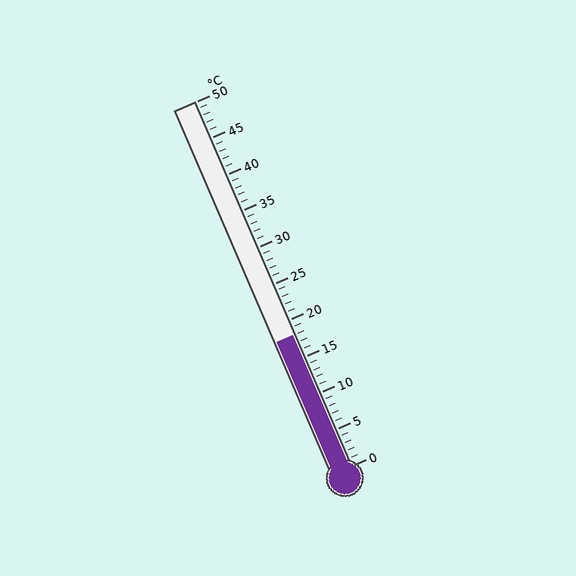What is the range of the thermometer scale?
The thermometer scale ranges from 0°C to 50°C.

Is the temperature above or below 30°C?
The temperature is below 30°C.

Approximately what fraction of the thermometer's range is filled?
The thermometer is filled to approximately 35% of its range.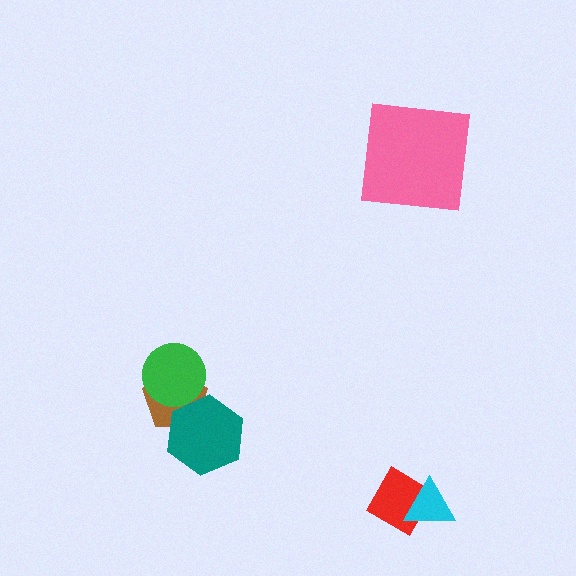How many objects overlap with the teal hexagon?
1 object overlaps with the teal hexagon.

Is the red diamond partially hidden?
Yes, it is partially covered by another shape.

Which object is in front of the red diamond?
The cyan triangle is in front of the red diamond.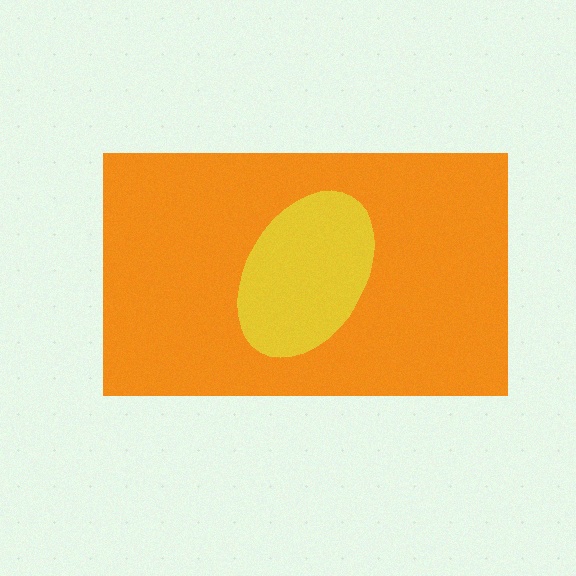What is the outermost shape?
The orange rectangle.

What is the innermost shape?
The yellow ellipse.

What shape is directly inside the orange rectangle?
The yellow ellipse.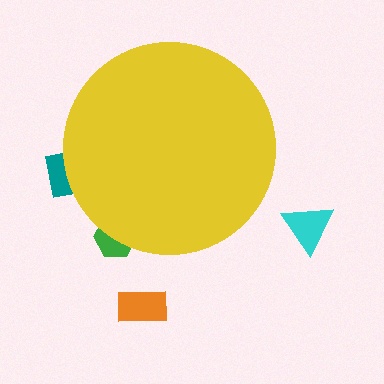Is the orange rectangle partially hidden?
No, the orange rectangle is fully visible.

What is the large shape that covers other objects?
A yellow circle.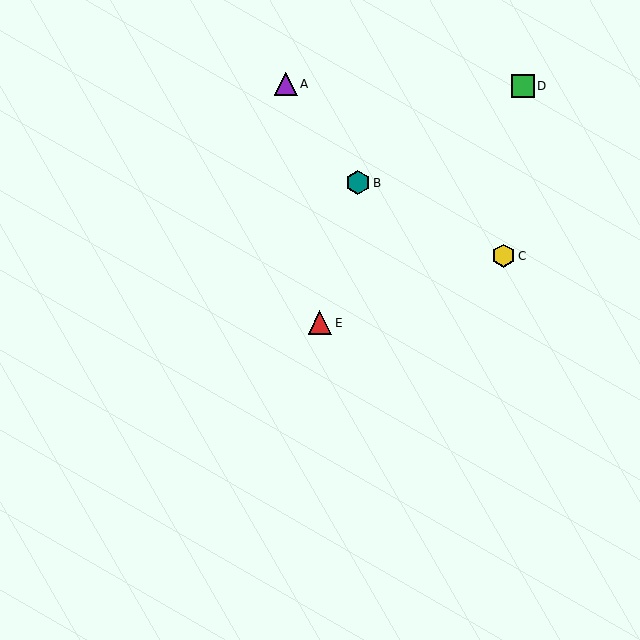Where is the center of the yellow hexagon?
The center of the yellow hexagon is at (504, 256).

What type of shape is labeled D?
Shape D is a green square.